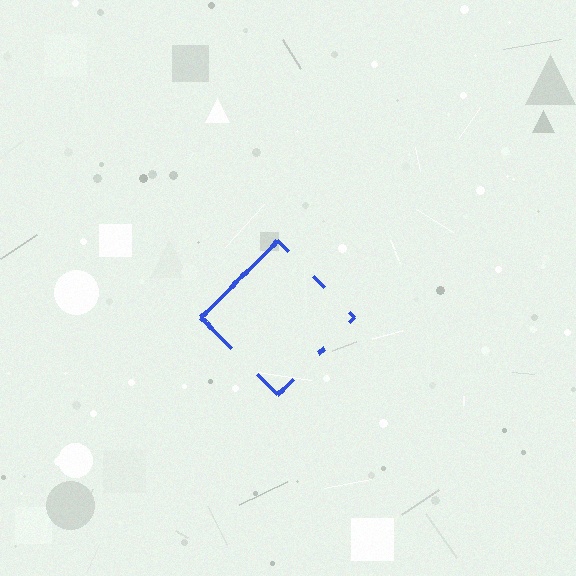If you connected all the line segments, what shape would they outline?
They would outline a diamond.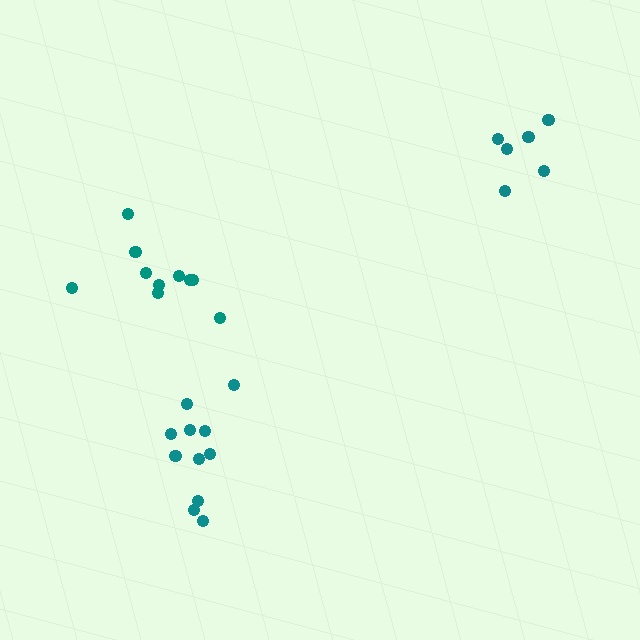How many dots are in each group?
Group 1: 10 dots, Group 2: 11 dots, Group 3: 6 dots (27 total).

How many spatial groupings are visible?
There are 3 spatial groupings.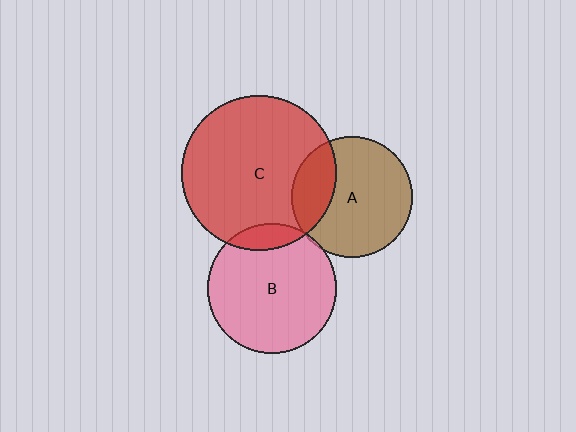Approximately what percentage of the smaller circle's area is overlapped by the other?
Approximately 5%.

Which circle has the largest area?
Circle C (red).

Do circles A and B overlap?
Yes.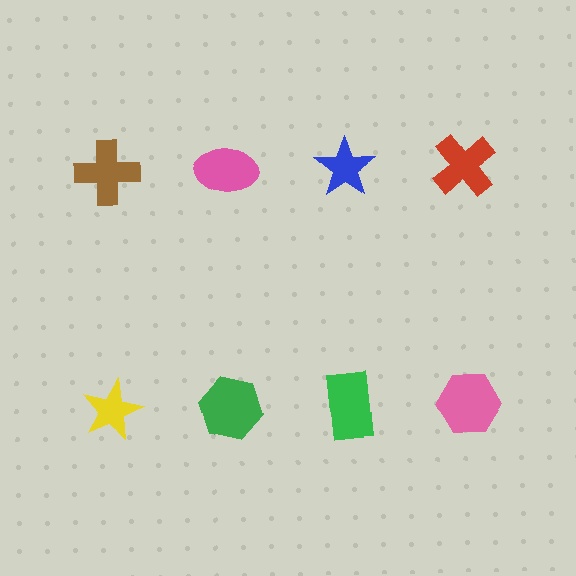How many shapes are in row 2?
4 shapes.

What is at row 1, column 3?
A blue star.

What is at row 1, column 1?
A brown cross.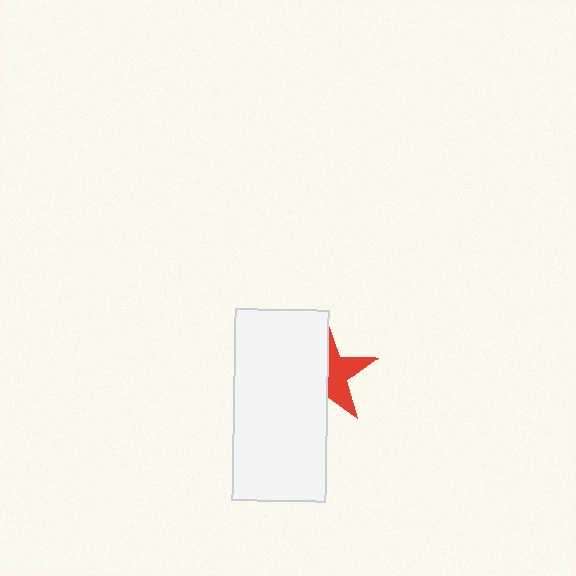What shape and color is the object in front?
The object in front is a white rectangle.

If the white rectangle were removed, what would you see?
You would see the complete red star.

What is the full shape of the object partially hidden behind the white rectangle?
The partially hidden object is a red star.